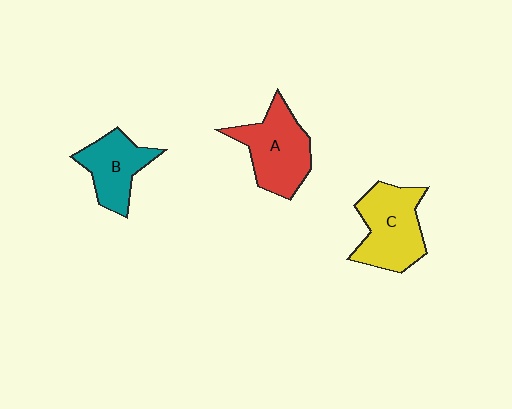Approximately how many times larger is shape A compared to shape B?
Approximately 1.3 times.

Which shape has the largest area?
Shape C (yellow).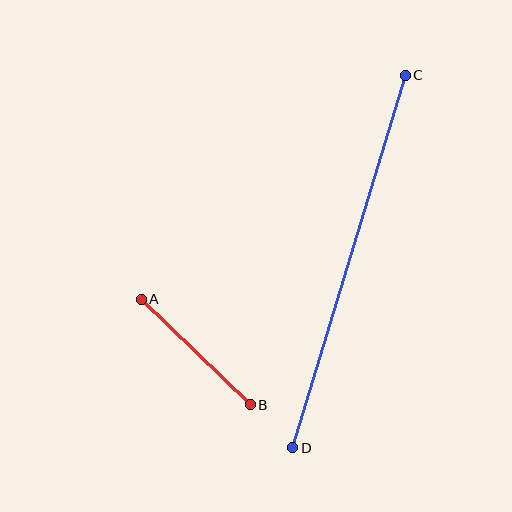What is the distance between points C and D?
The distance is approximately 389 pixels.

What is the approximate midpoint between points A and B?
The midpoint is at approximately (196, 352) pixels.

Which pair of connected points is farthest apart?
Points C and D are farthest apart.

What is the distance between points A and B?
The distance is approximately 152 pixels.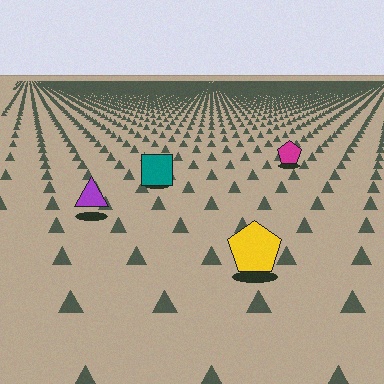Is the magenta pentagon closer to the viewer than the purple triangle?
No. The purple triangle is closer — you can tell from the texture gradient: the ground texture is coarser near it.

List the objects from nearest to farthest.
From nearest to farthest: the yellow pentagon, the purple triangle, the teal square, the magenta pentagon.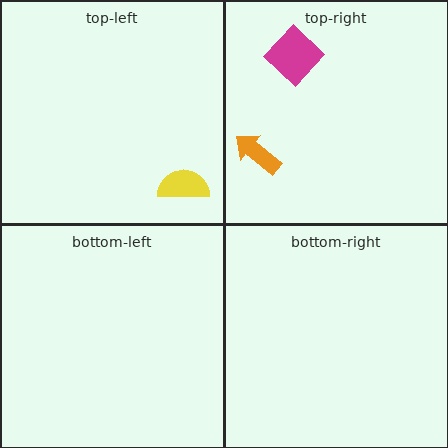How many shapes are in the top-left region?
1.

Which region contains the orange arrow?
The top-right region.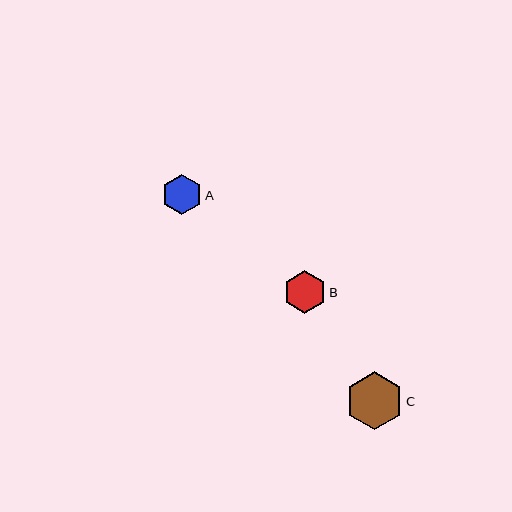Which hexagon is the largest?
Hexagon C is the largest with a size of approximately 58 pixels.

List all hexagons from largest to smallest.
From largest to smallest: C, B, A.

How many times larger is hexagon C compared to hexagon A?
Hexagon C is approximately 1.4 times the size of hexagon A.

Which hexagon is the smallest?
Hexagon A is the smallest with a size of approximately 40 pixels.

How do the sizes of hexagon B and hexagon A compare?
Hexagon B and hexagon A are approximately the same size.